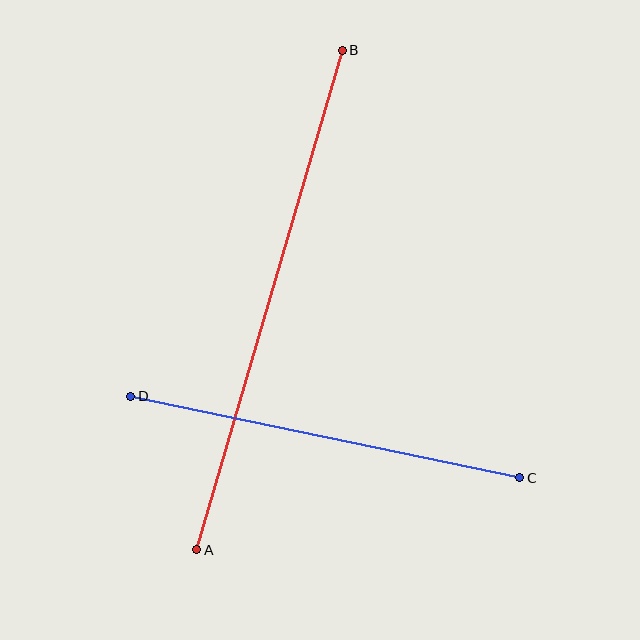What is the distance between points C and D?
The distance is approximately 398 pixels.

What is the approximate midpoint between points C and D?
The midpoint is at approximately (325, 437) pixels.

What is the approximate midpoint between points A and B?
The midpoint is at approximately (269, 300) pixels.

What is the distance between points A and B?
The distance is approximately 520 pixels.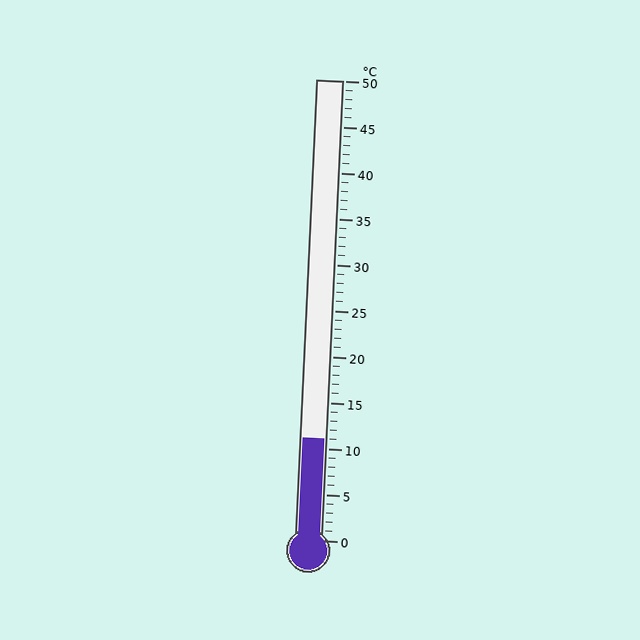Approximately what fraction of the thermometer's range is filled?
The thermometer is filled to approximately 20% of its range.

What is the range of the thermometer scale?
The thermometer scale ranges from 0°C to 50°C.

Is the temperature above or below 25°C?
The temperature is below 25°C.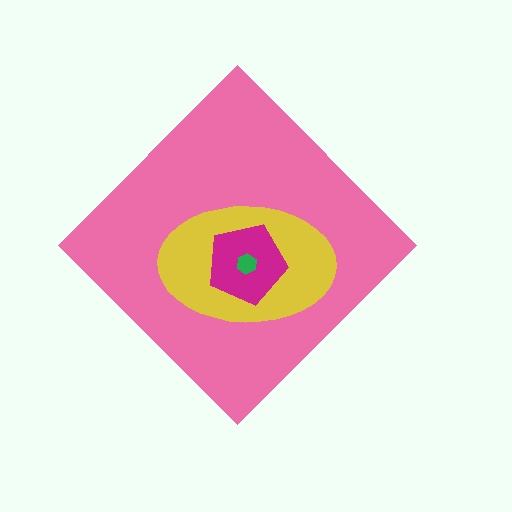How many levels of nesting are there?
4.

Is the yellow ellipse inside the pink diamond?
Yes.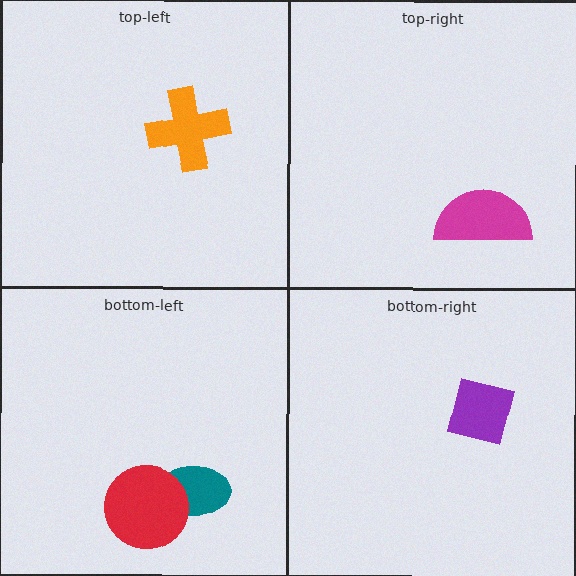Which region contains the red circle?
The bottom-left region.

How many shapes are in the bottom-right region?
1.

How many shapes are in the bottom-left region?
2.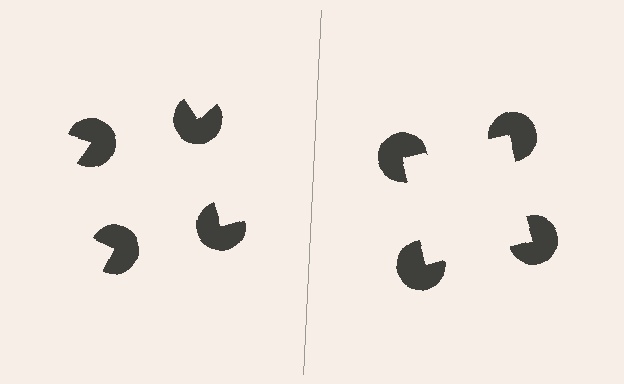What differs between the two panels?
The pac-man discs are positioned identically on both sides; only the wedge orientations differ. On the right they align to a square; on the left they are misaligned.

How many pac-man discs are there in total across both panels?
8 — 4 on each side.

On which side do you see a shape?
An illusory square appears on the right side. On the left side the wedge cuts are rotated, so no coherent shape forms.